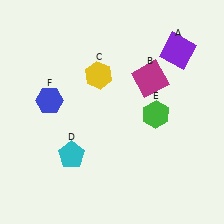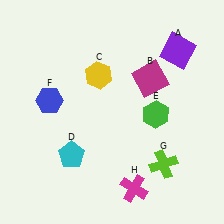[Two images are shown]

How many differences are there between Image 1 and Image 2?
There are 2 differences between the two images.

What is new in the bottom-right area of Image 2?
A lime cross (G) was added in the bottom-right area of Image 2.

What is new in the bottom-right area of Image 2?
A magenta cross (H) was added in the bottom-right area of Image 2.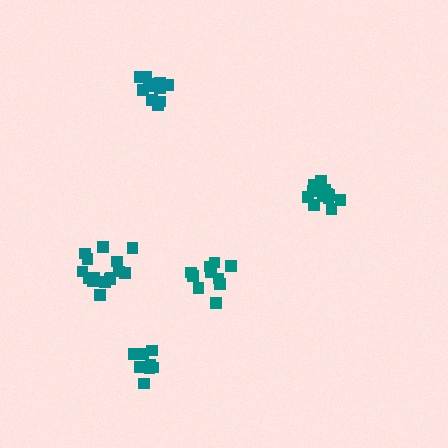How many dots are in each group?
Group 1: 14 dots, Group 2: 12 dots, Group 3: 12 dots, Group 4: 15 dots, Group 5: 9 dots (62 total).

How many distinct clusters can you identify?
There are 5 distinct clusters.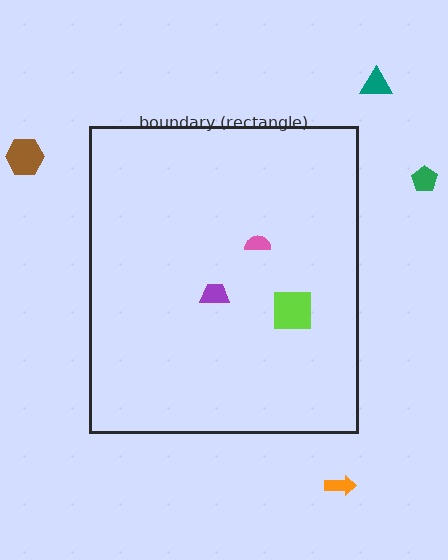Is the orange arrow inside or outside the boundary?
Outside.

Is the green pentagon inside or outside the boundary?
Outside.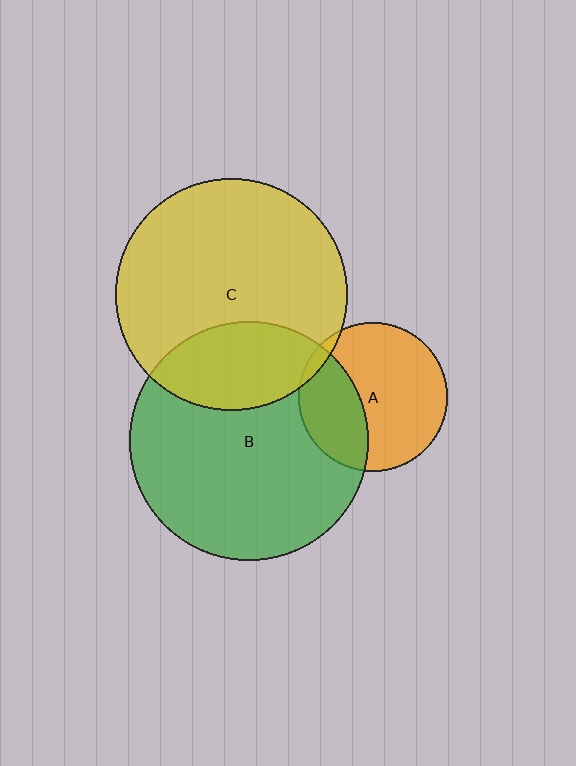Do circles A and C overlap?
Yes.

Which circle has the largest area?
Circle B (green).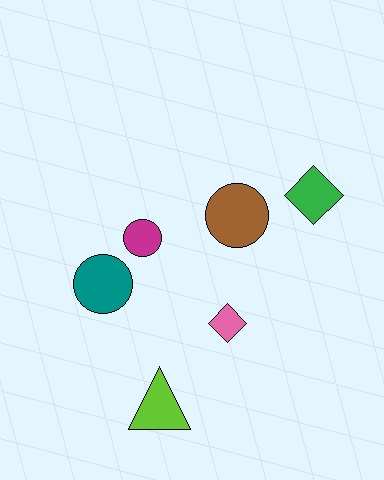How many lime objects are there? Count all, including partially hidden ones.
There is 1 lime object.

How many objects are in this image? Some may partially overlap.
There are 6 objects.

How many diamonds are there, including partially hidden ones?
There are 2 diamonds.